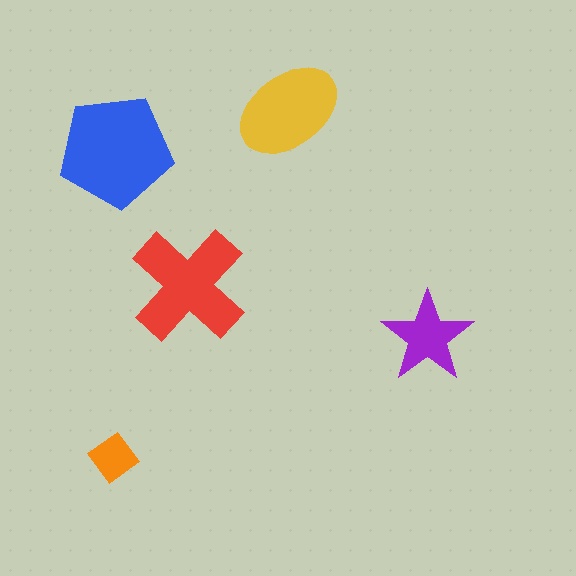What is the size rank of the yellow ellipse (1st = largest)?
3rd.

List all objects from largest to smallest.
The blue pentagon, the red cross, the yellow ellipse, the purple star, the orange diamond.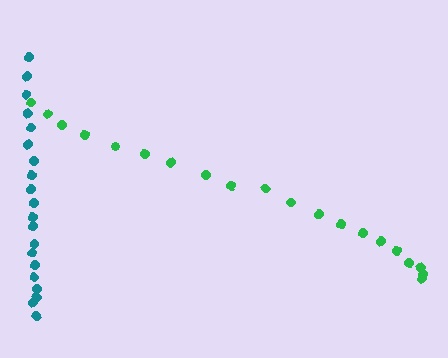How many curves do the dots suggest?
There are 2 distinct paths.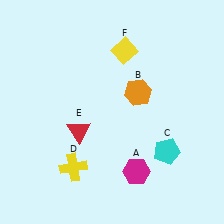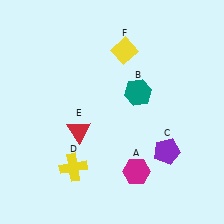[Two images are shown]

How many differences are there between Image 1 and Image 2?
There are 2 differences between the two images.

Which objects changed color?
B changed from orange to teal. C changed from cyan to purple.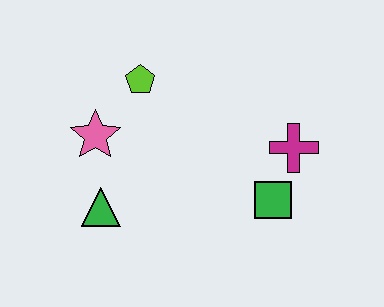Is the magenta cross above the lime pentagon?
No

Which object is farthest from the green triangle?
The magenta cross is farthest from the green triangle.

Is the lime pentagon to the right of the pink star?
Yes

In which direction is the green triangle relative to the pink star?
The green triangle is below the pink star.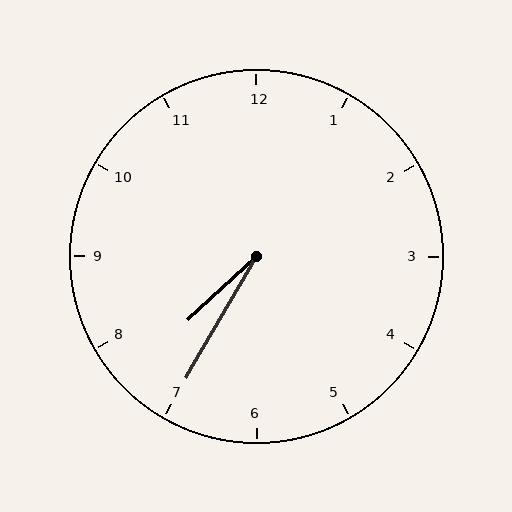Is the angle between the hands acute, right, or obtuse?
It is acute.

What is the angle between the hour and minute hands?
Approximately 18 degrees.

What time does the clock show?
7:35.